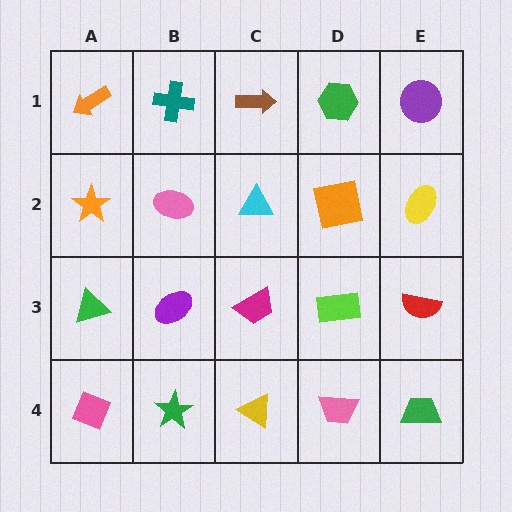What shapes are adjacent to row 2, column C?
A brown arrow (row 1, column C), a magenta trapezoid (row 3, column C), a pink ellipse (row 2, column B), an orange square (row 2, column D).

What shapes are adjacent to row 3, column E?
A yellow ellipse (row 2, column E), a green trapezoid (row 4, column E), a lime rectangle (row 3, column D).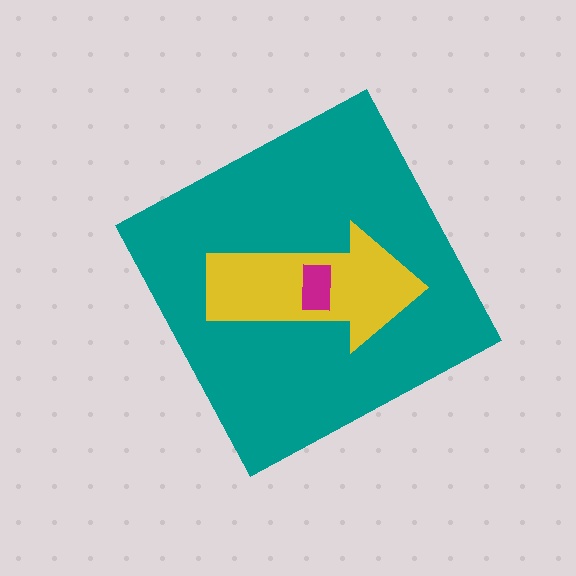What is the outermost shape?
The teal diamond.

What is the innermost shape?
The magenta rectangle.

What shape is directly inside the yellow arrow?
The magenta rectangle.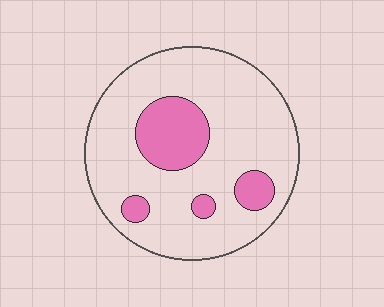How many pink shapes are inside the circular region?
4.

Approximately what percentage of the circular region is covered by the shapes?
Approximately 20%.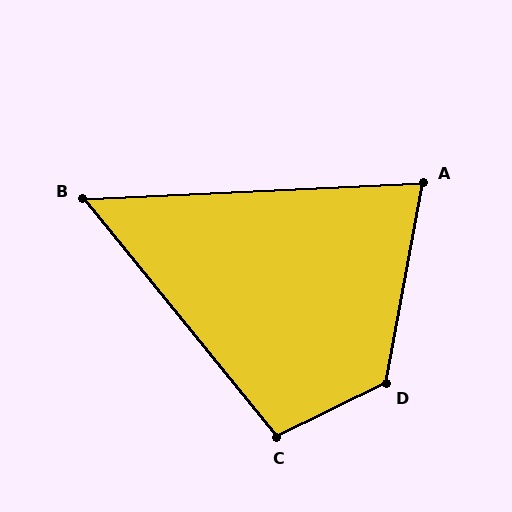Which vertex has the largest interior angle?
D, at approximately 126 degrees.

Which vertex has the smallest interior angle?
B, at approximately 54 degrees.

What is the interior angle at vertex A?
Approximately 77 degrees (acute).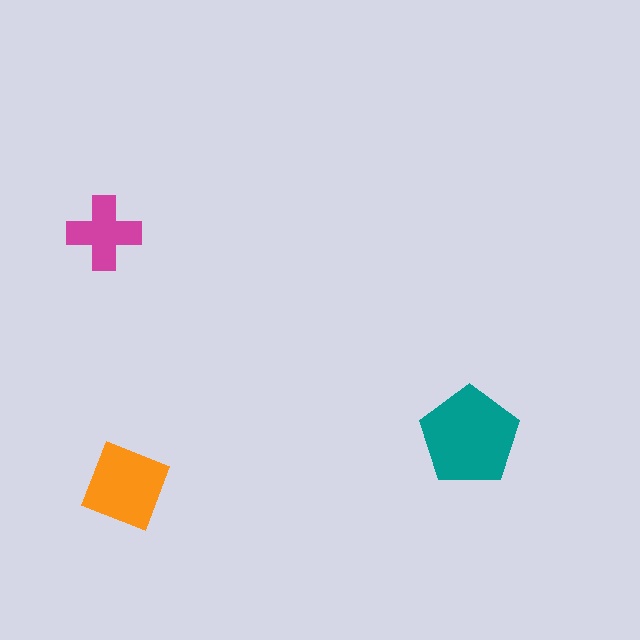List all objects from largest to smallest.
The teal pentagon, the orange square, the magenta cross.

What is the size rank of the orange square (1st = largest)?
2nd.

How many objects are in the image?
There are 3 objects in the image.